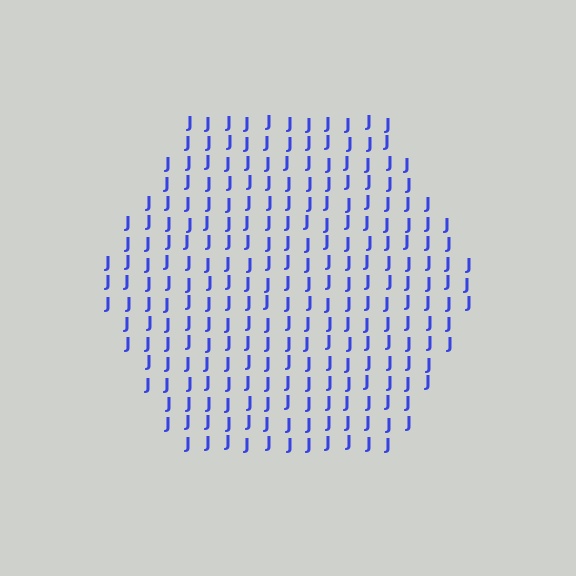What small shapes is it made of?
It is made of small letter J's.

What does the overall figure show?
The overall figure shows a hexagon.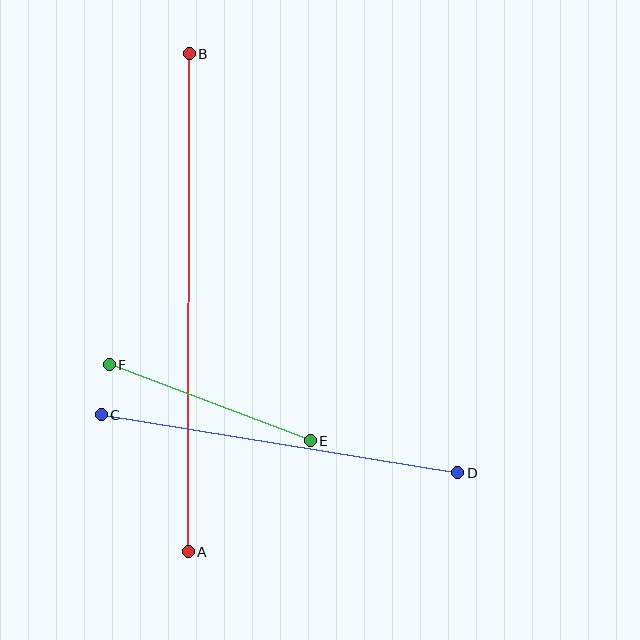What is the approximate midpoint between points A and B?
The midpoint is at approximately (189, 303) pixels.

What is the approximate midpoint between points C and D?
The midpoint is at approximately (279, 444) pixels.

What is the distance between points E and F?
The distance is approximately 215 pixels.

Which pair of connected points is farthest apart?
Points A and B are farthest apart.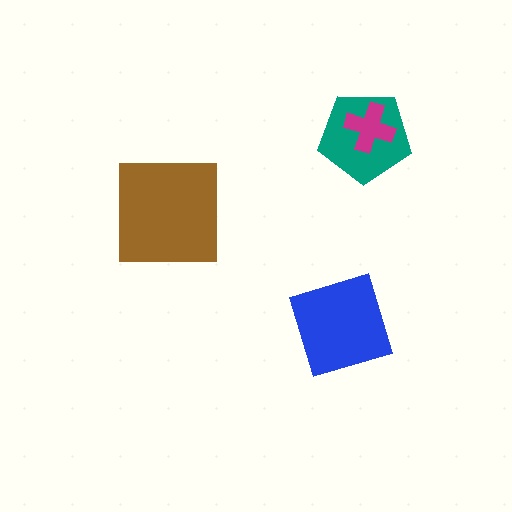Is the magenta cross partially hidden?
No, no other shape covers it.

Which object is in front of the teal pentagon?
The magenta cross is in front of the teal pentagon.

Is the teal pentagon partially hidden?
Yes, it is partially covered by another shape.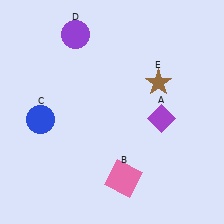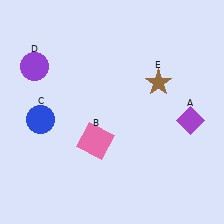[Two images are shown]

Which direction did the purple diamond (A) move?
The purple diamond (A) moved right.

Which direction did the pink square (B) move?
The pink square (B) moved up.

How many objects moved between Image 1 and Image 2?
3 objects moved between the two images.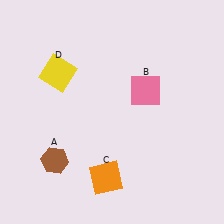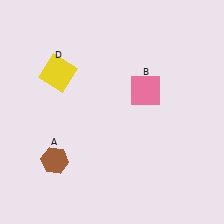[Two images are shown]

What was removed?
The orange square (C) was removed in Image 2.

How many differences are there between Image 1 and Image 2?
There is 1 difference between the two images.